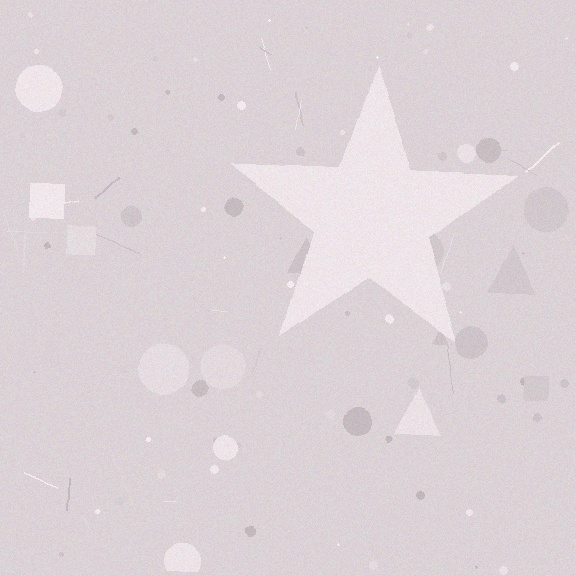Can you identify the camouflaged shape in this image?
The camouflaged shape is a star.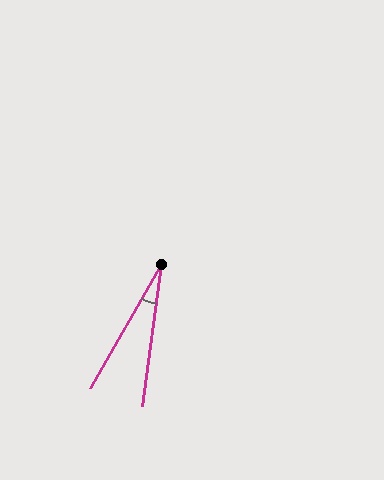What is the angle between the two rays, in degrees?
Approximately 22 degrees.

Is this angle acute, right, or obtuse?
It is acute.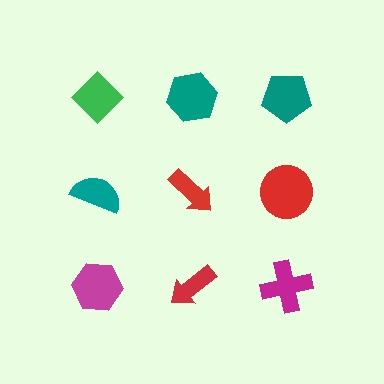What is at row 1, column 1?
A green diamond.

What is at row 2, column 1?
A teal semicircle.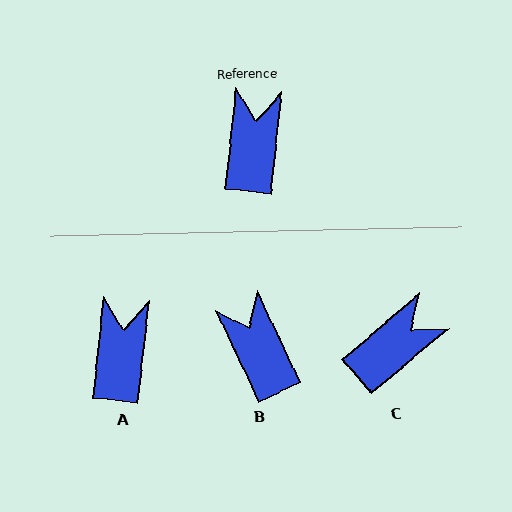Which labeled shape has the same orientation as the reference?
A.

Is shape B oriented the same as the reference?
No, it is off by about 31 degrees.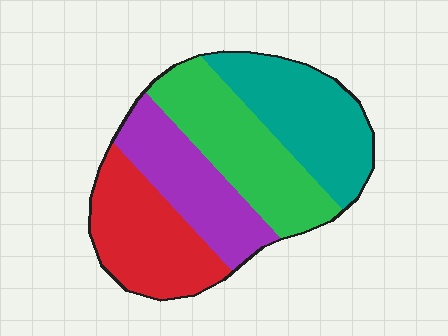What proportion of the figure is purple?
Purple takes up between a sixth and a third of the figure.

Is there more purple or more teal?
Teal.